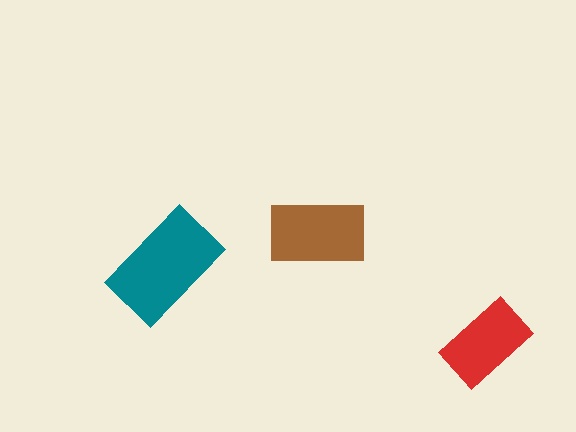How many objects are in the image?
There are 3 objects in the image.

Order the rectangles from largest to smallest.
the teal one, the brown one, the red one.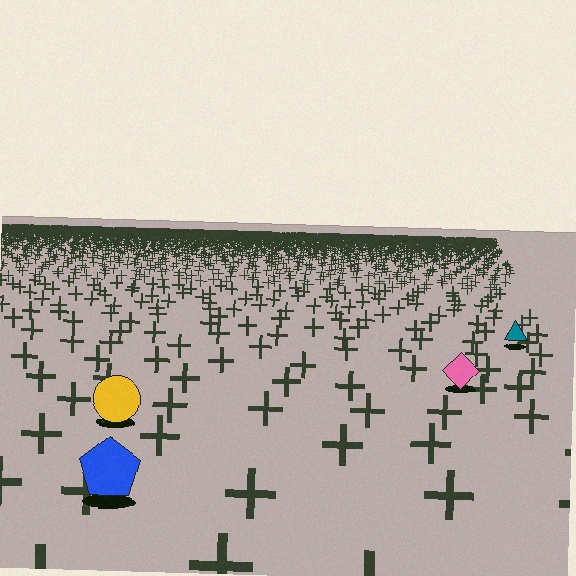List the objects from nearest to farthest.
From nearest to farthest: the blue pentagon, the yellow circle, the pink diamond, the teal triangle.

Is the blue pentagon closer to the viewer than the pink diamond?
Yes. The blue pentagon is closer — you can tell from the texture gradient: the ground texture is coarser near it.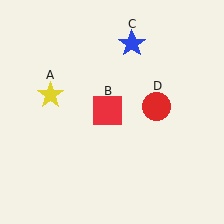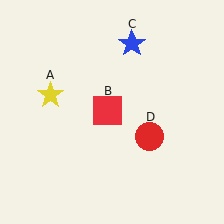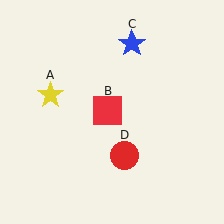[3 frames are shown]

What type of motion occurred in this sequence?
The red circle (object D) rotated clockwise around the center of the scene.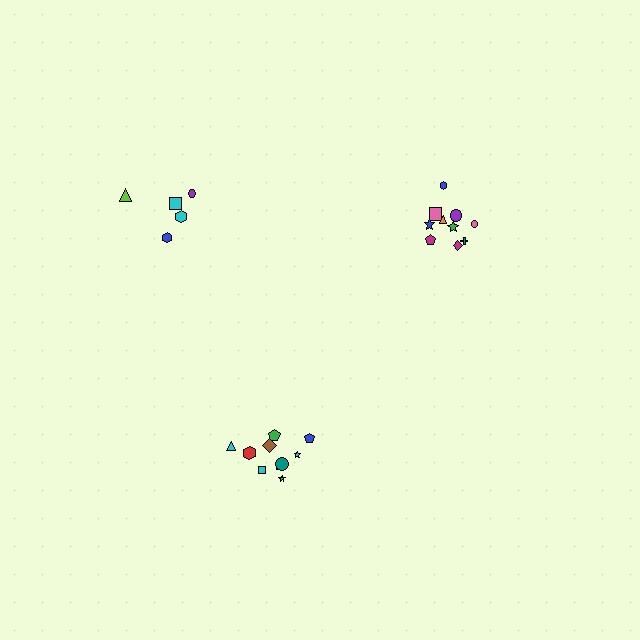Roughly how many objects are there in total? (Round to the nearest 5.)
Roughly 25 objects in total.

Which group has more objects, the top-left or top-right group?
The top-right group.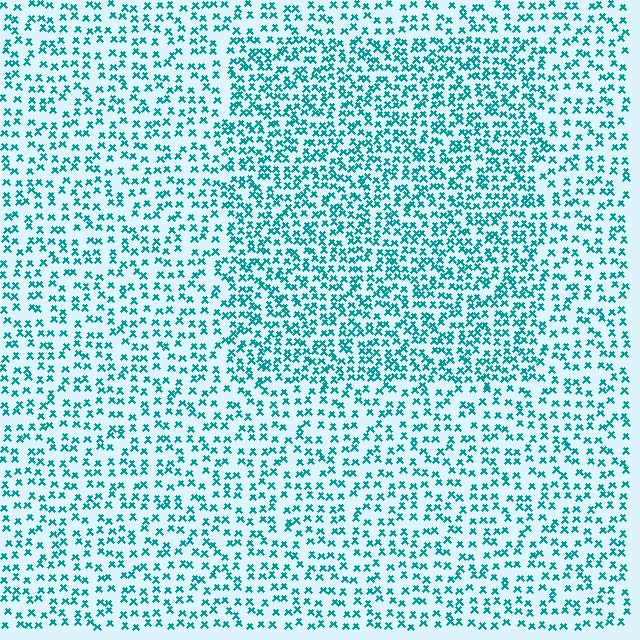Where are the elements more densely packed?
The elements are more densely packed inside the rectangle boundary.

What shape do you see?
I see a rectangle.